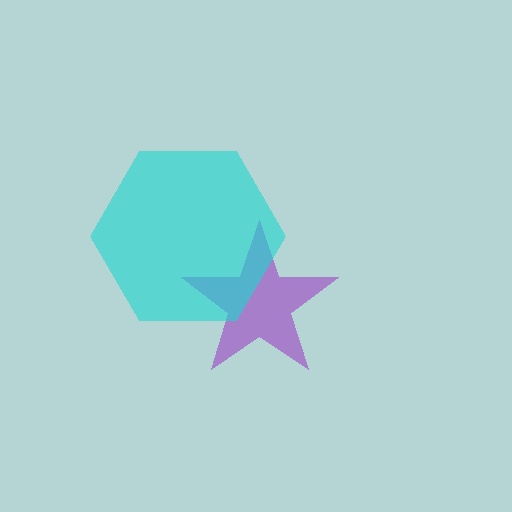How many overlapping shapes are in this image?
There are 2 overlapping shapes in the image.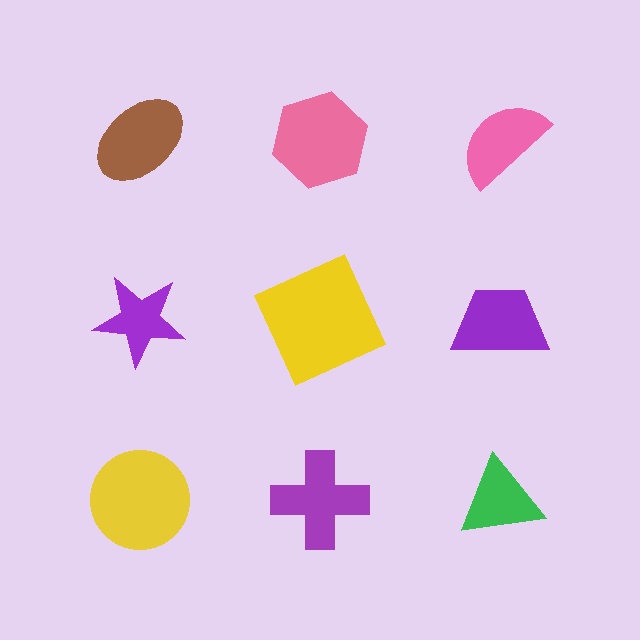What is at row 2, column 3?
A purple trapezoid.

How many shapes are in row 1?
3 shapes.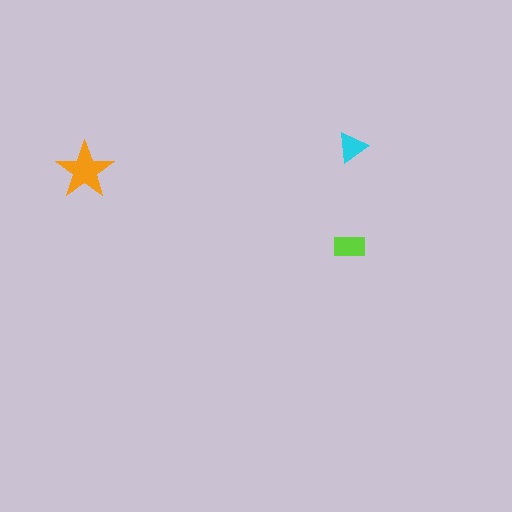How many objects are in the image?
There are 3 objects in the image.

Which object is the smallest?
The cyan triangle.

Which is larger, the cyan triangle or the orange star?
The orange star.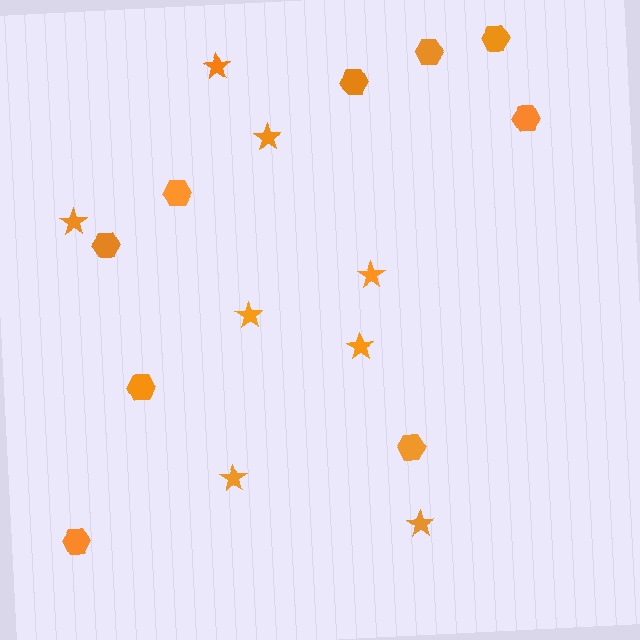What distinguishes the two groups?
There are 2 groups: one group of stars (8) and one group of hexagons (9).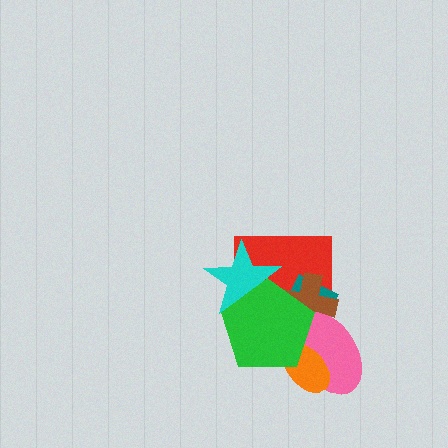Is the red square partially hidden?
Yes, it is partially covered by another shape.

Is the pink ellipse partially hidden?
Yes, it is partially covered by another shape.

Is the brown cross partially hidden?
Yes, it is partially covered by another shape.